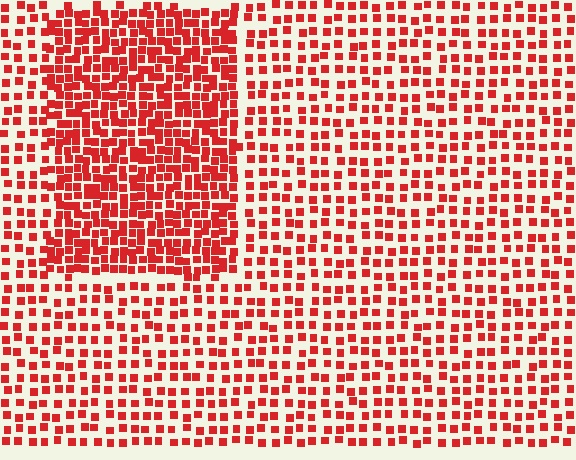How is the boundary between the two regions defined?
The boundary is defined by a change in element density (approximately 2.0x ratio). All elements are the same color, size, and shape.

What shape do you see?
I see a rectangle.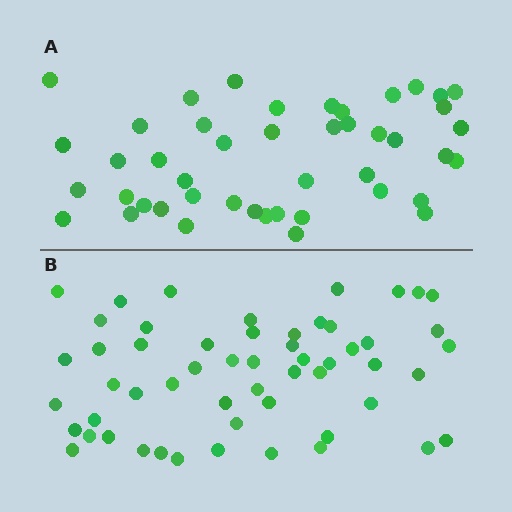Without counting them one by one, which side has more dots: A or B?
Region B (the bottom region) has more dots.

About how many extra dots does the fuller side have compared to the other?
Region B has roughly 10 or so more dots than region A.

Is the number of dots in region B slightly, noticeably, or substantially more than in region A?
Region B has only slightly more — the two regions are fairly close. The ratio is roughly 1.2 to 1.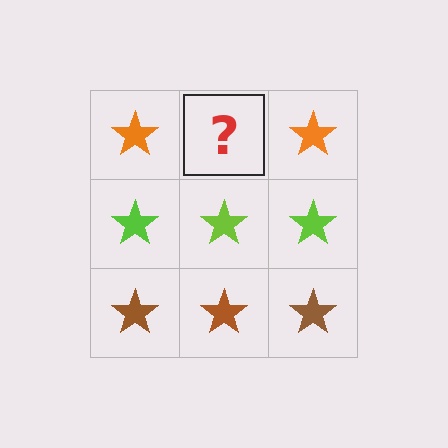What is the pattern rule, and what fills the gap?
The rule is that each row has a consistent color. The gap should be filled with an orange star.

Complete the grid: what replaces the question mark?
The question mark should be replaced with an orange star.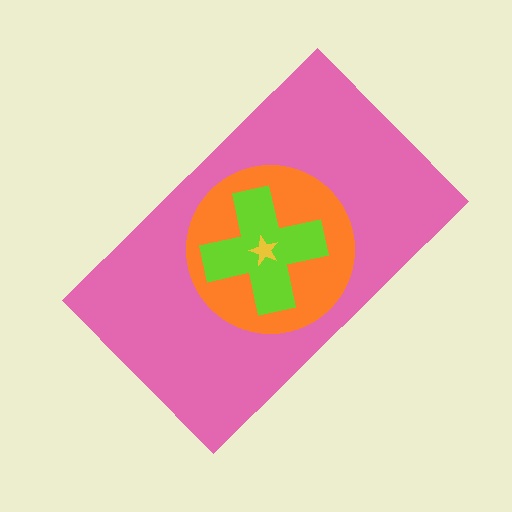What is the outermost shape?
The pink rectangle.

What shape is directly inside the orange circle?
The lime cross.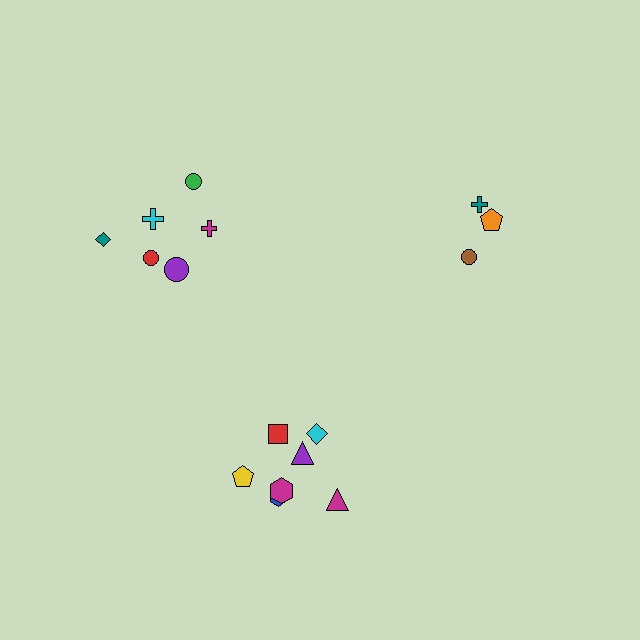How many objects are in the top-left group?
There are 6 objects.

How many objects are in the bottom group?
There are 7 objects.